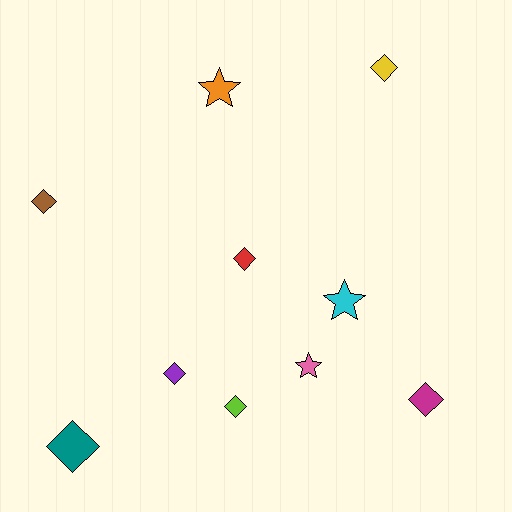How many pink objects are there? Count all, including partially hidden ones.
There is 1 pink object.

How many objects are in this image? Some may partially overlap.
There are 10 objects.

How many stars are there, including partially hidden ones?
There are 3 stars.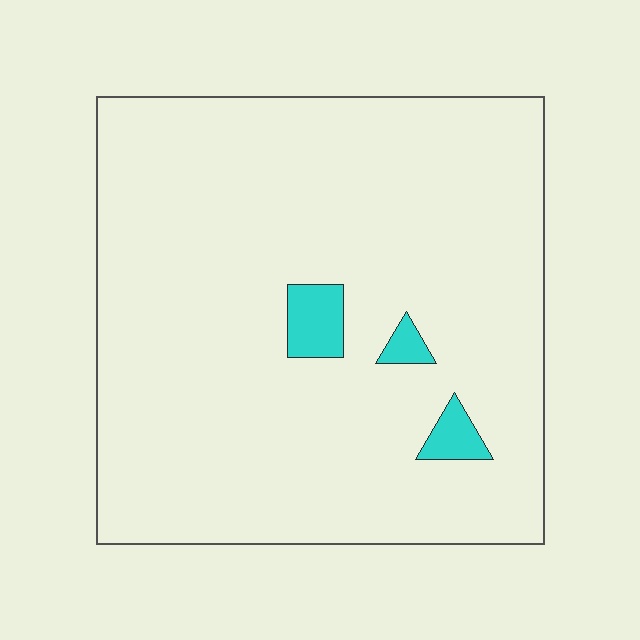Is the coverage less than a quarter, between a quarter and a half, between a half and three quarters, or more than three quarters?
Less than a quarter.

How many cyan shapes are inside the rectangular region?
3.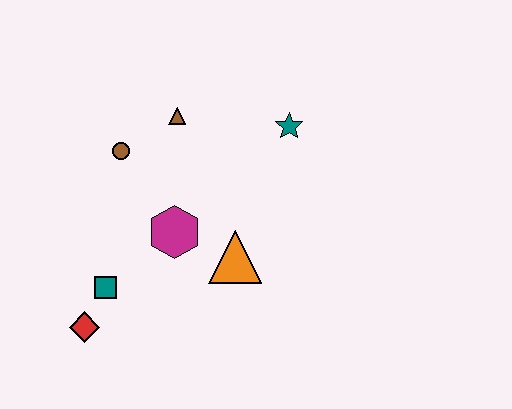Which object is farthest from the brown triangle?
The red diamond is farthest from the brown triangle.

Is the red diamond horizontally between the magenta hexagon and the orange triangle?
No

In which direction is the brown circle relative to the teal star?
The brown circle is to the left of the teal star.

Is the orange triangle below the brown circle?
Yes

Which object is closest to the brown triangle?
The brown circle is closest to the brown triangle.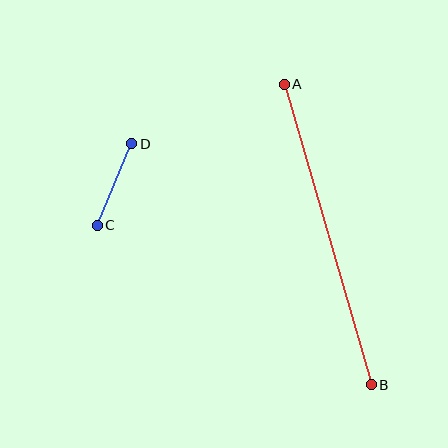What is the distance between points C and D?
The distance is approximately 89 pixels.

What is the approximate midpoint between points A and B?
The midpoint is at approximately (328, 234) pixels.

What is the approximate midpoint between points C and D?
The midpoint is at approximately (115, 185) pixels.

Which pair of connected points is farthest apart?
Points A and B are farthest apart.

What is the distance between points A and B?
The distance is approximately 313 pixels.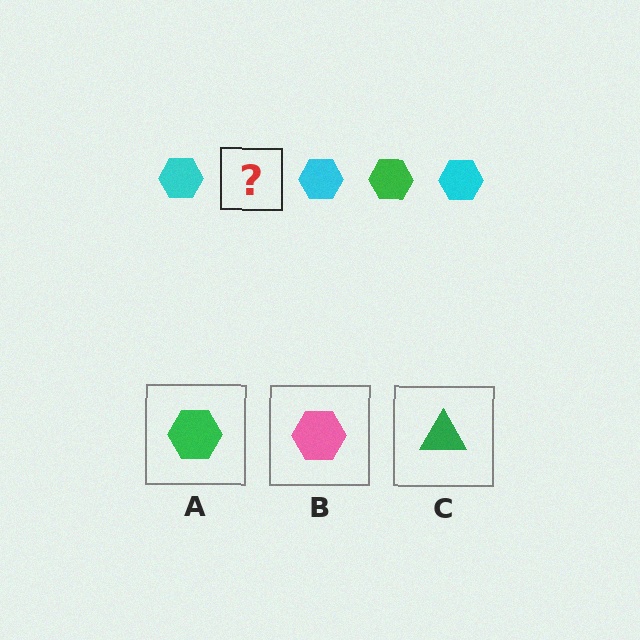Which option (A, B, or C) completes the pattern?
A.